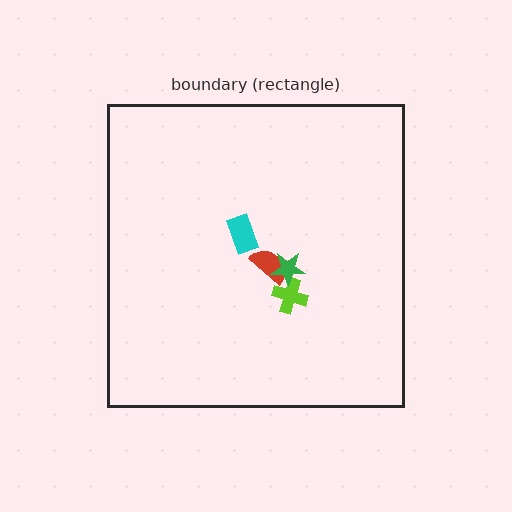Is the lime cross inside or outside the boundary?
Inside.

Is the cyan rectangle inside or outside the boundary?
Inside.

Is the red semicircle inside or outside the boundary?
Inside.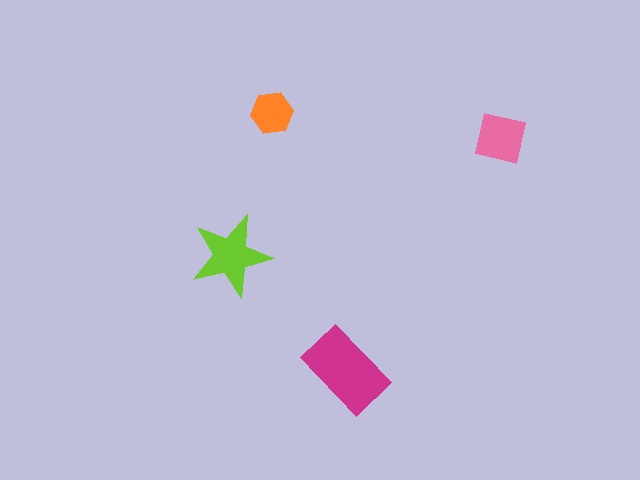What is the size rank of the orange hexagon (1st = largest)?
4th.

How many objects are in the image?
There are 4 objects in the image.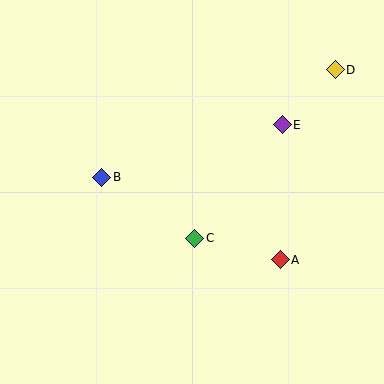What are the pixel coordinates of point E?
Point E is at (282, 125).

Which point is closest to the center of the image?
Point C at (195, 238) is closest to the center.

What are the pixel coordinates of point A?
Point A is at (280, 260).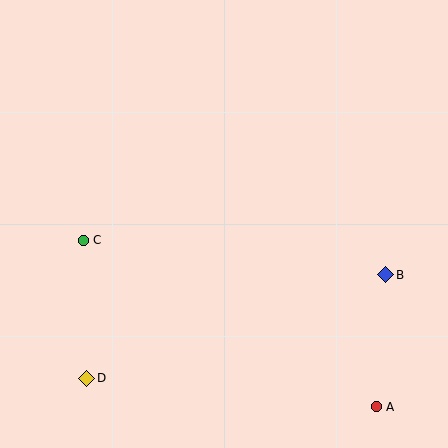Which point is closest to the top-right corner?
Point B is closest to the top-right corner.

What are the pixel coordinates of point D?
Point D is at (87, 378).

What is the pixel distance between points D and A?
The distance between D and A is 291 pixels.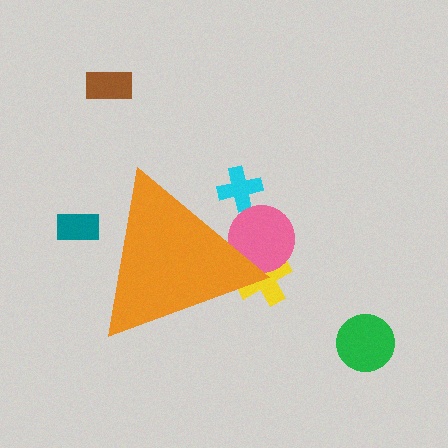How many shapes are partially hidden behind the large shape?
4 shapes are partially hidden.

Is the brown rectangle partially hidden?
No, the brown rectangle is fully visible.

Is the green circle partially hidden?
No, the green circle is fully visible.